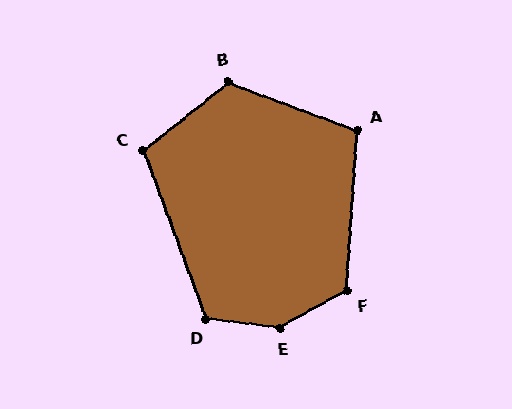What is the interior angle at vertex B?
Approximately 121 degrees (obtuse).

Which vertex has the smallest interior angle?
A, at approximately 107 degrees.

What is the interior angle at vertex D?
Approximately 117 degrees (obtuse).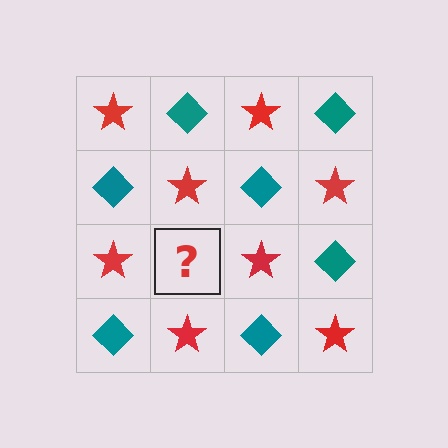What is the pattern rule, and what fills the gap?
The rule is that it alternates red star and teal diamond in a checkerboard pattern. The gap should be filled with a teal diamond.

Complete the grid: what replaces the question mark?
The question mark should be replaced with a teal diamond.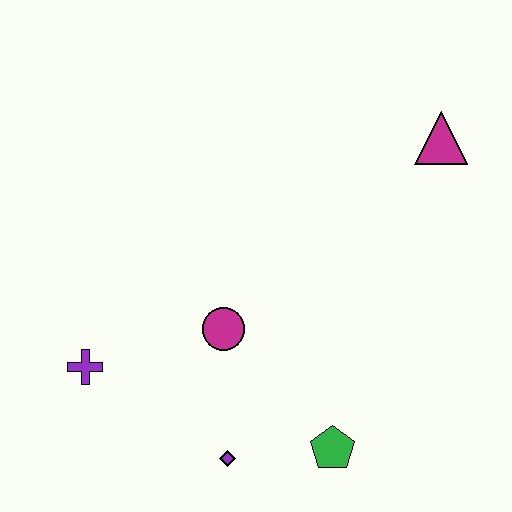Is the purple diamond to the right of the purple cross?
Yes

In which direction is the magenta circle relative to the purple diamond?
The magenta circle is above the purple diamond.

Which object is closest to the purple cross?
The magenta circle is closest to the purple cross.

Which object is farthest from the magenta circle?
The magenta triangle is farthest from the magenta circle.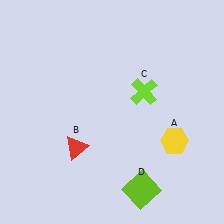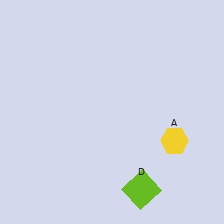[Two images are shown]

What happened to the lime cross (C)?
The lime cross (C) was removed in Image 2. It was in the top-right area of Image 1.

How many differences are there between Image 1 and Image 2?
There are 2 differences between the two images.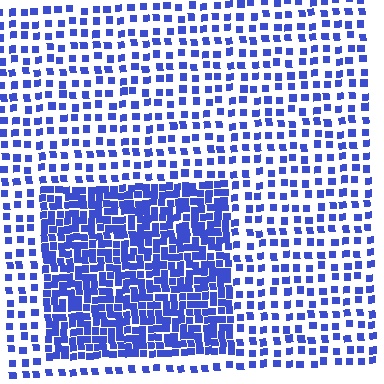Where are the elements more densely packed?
The elements are more densely packed inside the rectangle boundary.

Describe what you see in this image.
The image contains small blue elements arranged at two different densities. A rectangle-shaped region is visible where the elements are more densely packed than the surrounding area.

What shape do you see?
I see a rectangle.